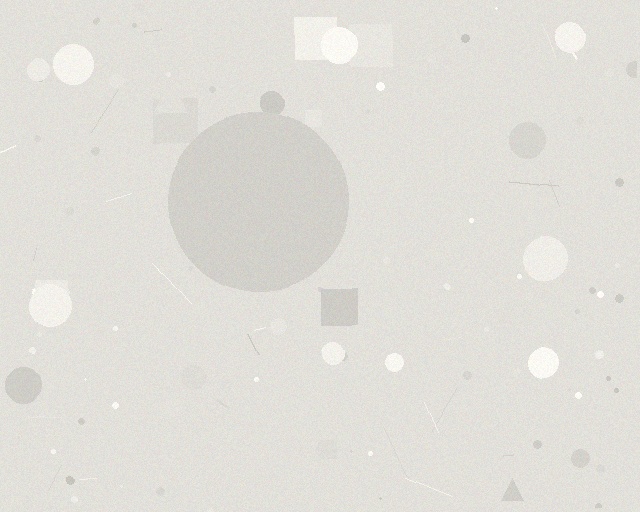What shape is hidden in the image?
A circle is hidden in the image.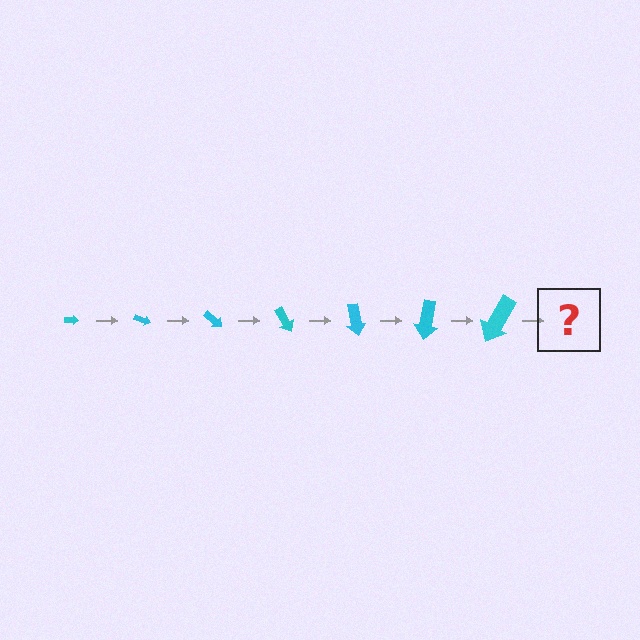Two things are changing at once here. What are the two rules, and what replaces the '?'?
The two rules are that the arrow grows larger each step and it rotates 20 degrees each step. The '?' should be an arrow, larger than the previous one and rotated 140 degrees from the start.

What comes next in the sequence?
The next element should be an arrow, larger than the previous one and rotated 140 degrees from the start.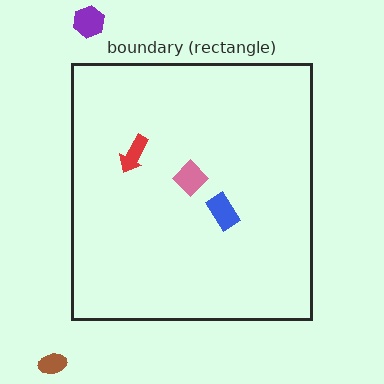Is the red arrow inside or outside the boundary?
Inside.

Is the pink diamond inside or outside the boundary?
Inside.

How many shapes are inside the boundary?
3 inside, 2 outside.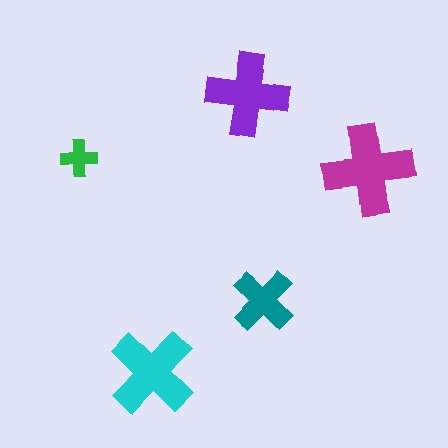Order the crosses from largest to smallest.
the magenta one, the cyan one, the purple one, the teal one, the green one.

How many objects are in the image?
There are 5 objects in the image.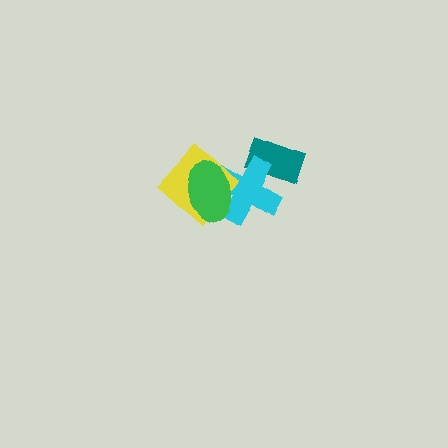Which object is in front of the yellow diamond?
The green ellipse is in front of the yellow diamond.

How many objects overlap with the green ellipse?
2 objects overlap with the green ellipse.